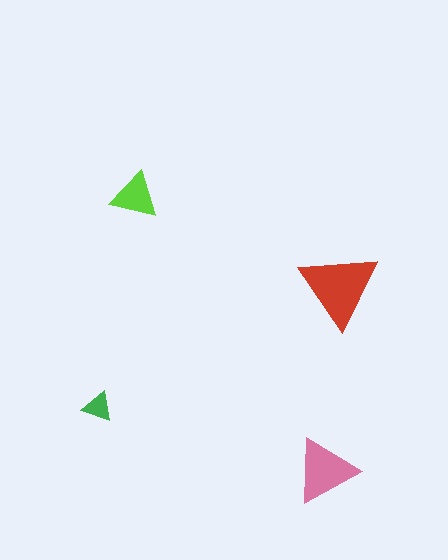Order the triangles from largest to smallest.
the red one, the pink one, the lime one, the green one.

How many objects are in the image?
There are 4 objects in the image.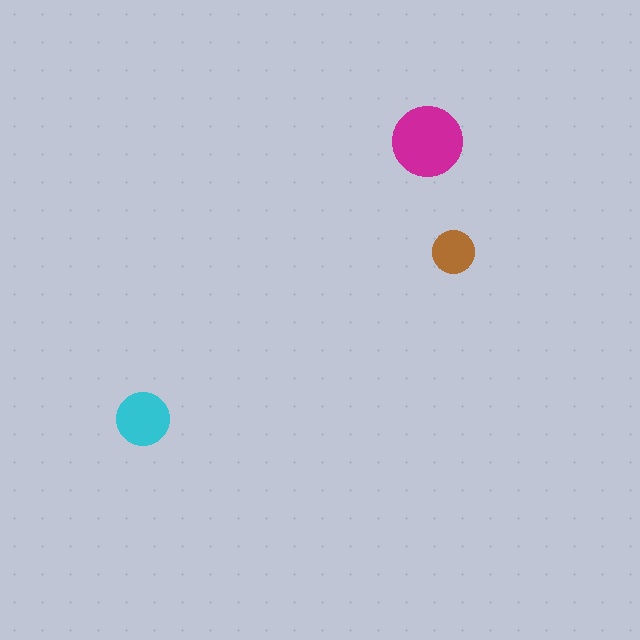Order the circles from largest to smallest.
the magenta one, the cyan one, the brown one.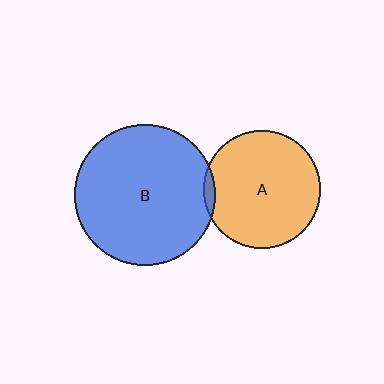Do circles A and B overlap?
Yes.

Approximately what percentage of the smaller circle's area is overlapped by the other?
Approximately 5%.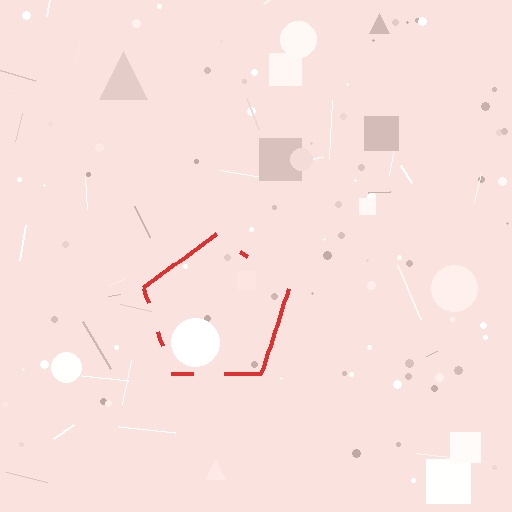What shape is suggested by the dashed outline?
The dashed outline suggests a pentagon.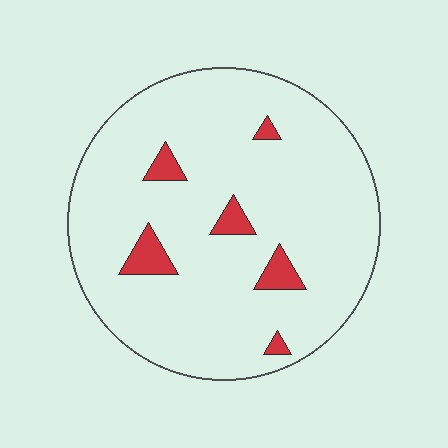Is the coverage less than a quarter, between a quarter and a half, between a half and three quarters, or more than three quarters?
Less than a quarter.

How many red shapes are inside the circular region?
6.